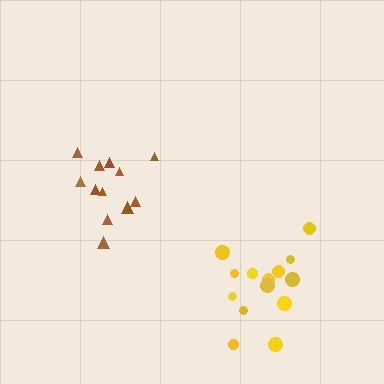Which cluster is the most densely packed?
Yellow.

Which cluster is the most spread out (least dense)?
Brown.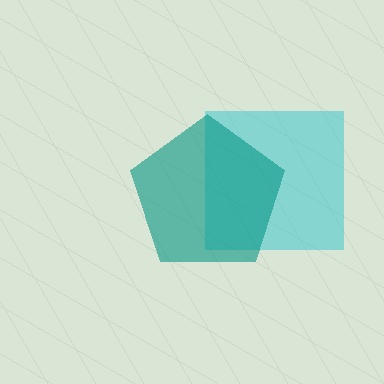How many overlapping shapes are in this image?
There are 2 overlapping shapes in the image.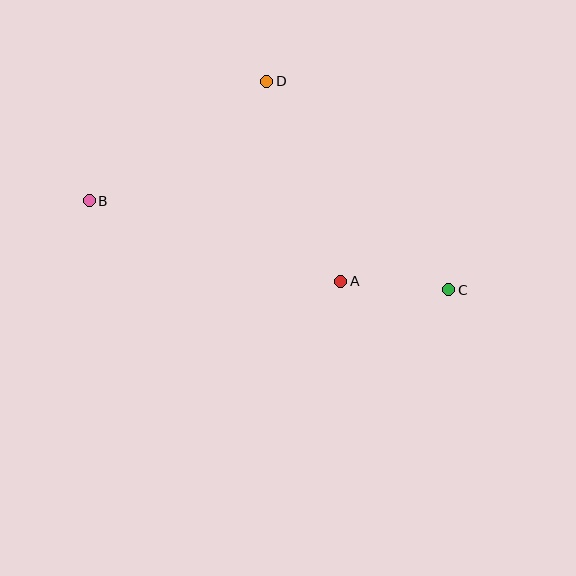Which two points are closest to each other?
Points A and C are closest to each other.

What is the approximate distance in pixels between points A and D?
The distance between A and D is approximately 214 pixels.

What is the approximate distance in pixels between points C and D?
The distance between C and D is approximately 277 pixels.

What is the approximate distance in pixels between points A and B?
The distance between A and B is approximately 264 pixels.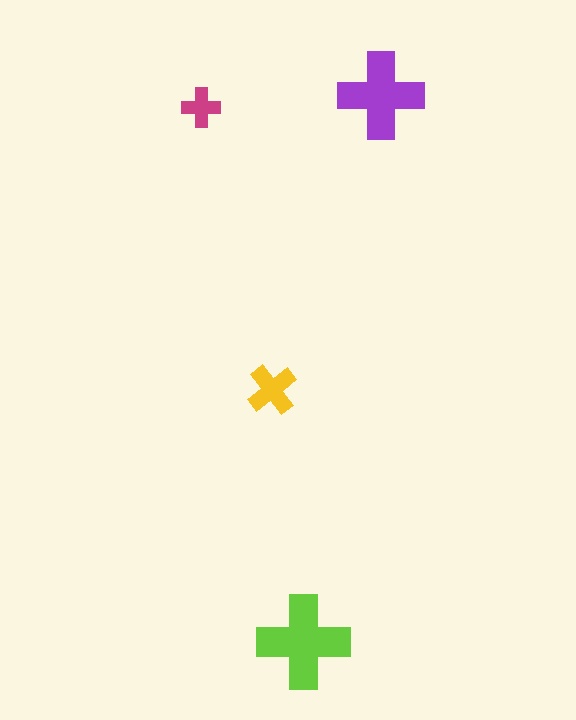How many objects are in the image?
There are 4 objects in the image.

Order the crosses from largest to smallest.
the lime one, the purple one, the yellow one, the magenta one.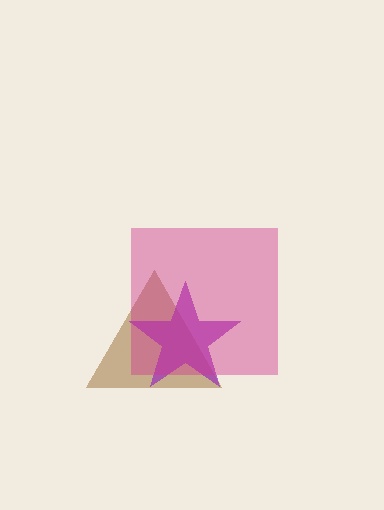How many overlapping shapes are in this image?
There are 3 overlapping shapes in the image.